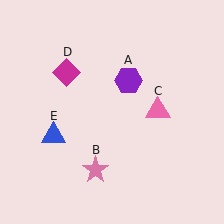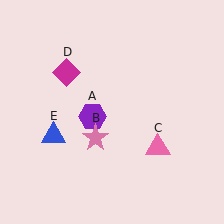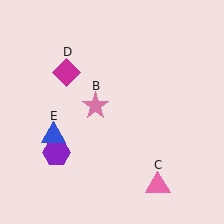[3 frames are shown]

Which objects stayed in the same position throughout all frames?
Magenta diamond (object D) and blue triangle (object E) remained stationary.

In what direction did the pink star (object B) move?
The pink star (object B) moved up.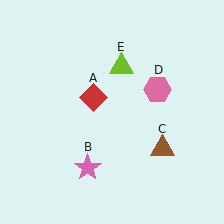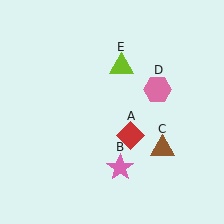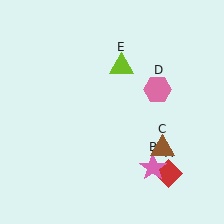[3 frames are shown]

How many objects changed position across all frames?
2 objects changed position: red diamond (object A), pink star (object B).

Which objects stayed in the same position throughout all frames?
Brown triangle (object C) and pink hexagon (object D) and lime triangle (object E) remained stationary.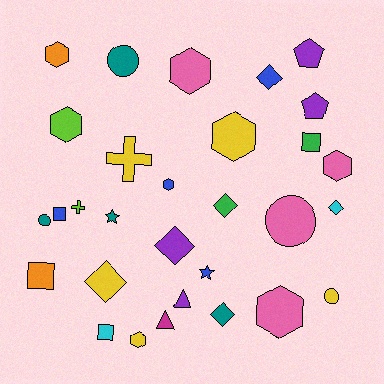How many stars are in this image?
There are 2 stars.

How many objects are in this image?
There are 30 objects.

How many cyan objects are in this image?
There are 2 cyan objects.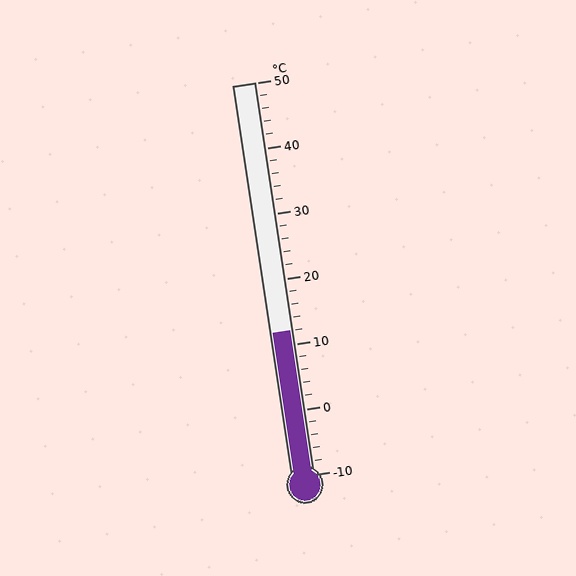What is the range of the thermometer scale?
The thermometer scale ranges from -10°C to 50°C.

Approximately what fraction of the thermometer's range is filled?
The thermometer is filled to approximately 35% of its range.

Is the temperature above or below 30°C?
The temperature is below 30°C.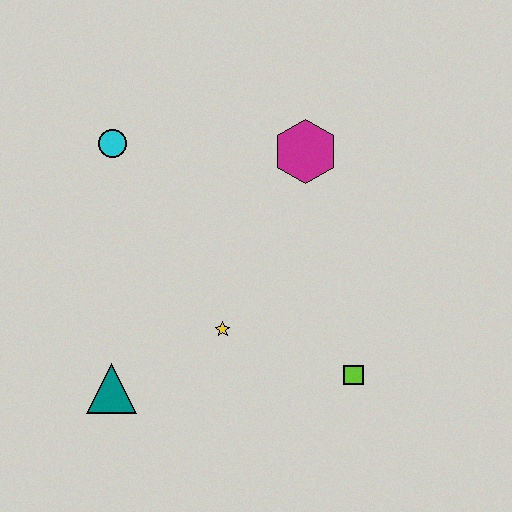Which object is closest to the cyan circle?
The magenta hexagon is closest to the cyan circle.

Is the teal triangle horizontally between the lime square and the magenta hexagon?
No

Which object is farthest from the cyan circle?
The lime square is farthest from the cyan circle.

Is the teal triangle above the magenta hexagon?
No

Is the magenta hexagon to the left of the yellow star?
No